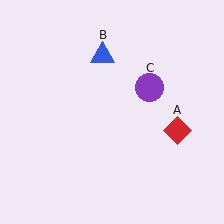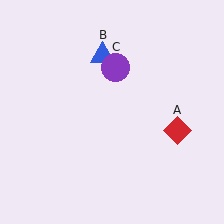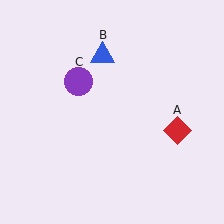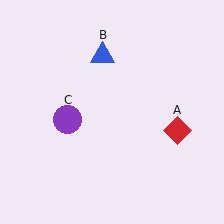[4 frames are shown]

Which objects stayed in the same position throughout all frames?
Red diamond (object A) and blue triangle (object B) remained stationary.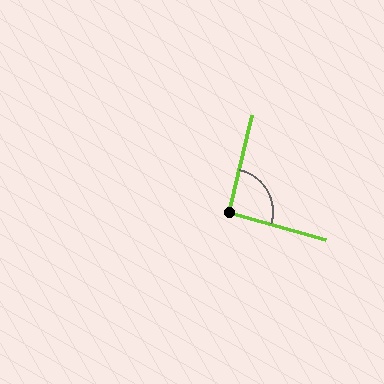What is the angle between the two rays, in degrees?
Approximately 93 degrees.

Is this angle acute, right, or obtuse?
It is approximately a right angle.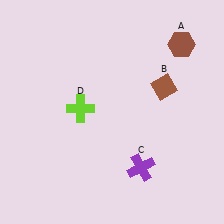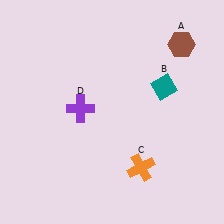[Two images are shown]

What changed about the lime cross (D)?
In Image 1, D is lime. In Image 2, it changed to purple.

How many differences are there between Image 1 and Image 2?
There are 3 differences between the two images.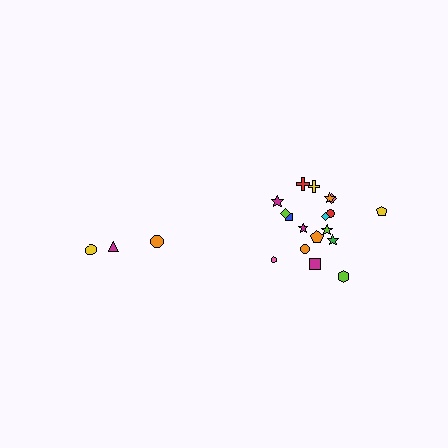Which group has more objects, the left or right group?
The right group.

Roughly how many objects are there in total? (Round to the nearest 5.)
Roughly 20 objects in total.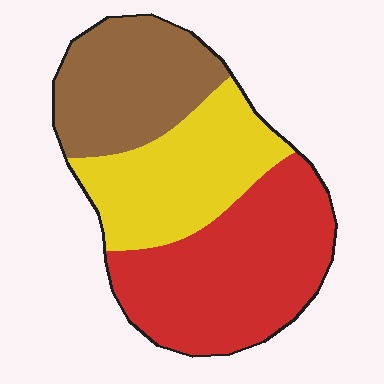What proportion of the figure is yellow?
Yellow covers around 30% of the figure.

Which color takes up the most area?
Red, at roughly 40%.